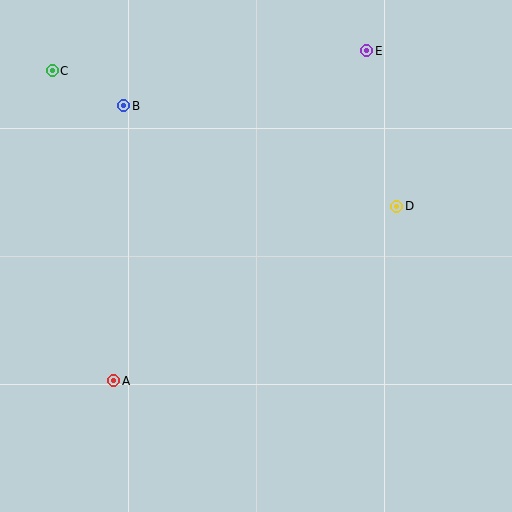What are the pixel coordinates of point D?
Point D is at (397, 206).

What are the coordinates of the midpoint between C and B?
The midpoint between C and B is at (88, 88).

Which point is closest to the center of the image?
Point D at (397, 206) is closest to the center.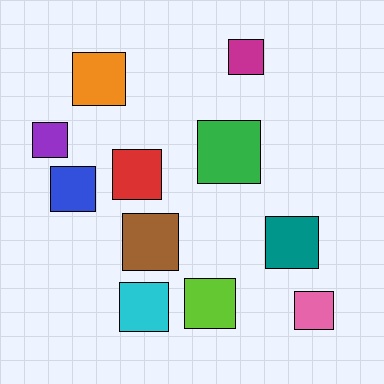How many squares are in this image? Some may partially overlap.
There are 11 squares.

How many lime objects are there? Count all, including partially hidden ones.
There is 1 lime object.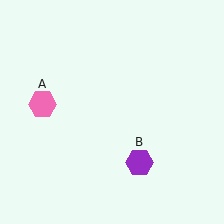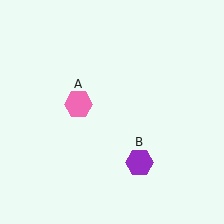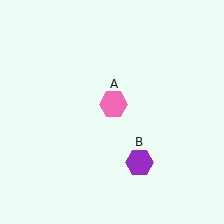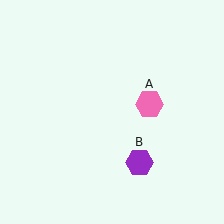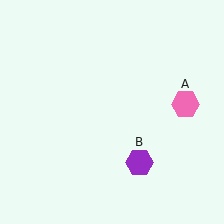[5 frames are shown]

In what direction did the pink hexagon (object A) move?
The pink hexagon (object A) moved right.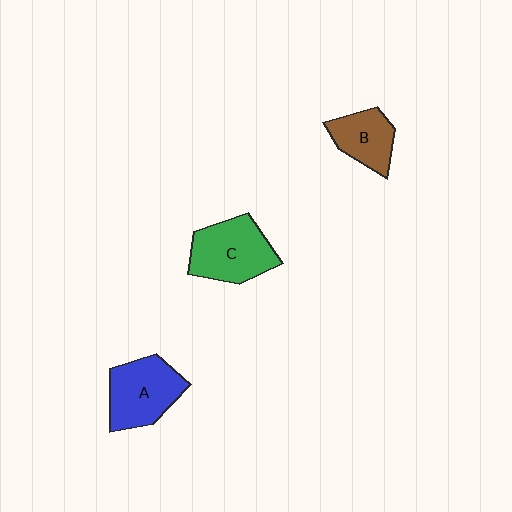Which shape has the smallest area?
Shape B (brown).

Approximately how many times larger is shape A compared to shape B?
Approximately 1.4 times.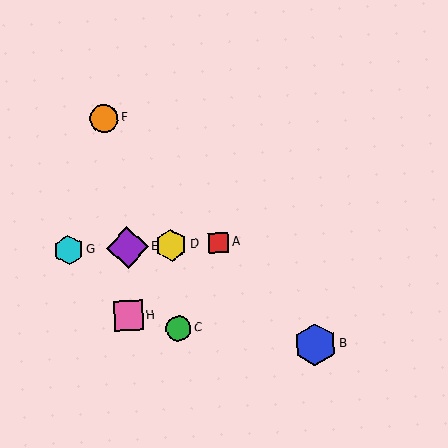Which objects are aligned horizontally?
Objects A, D, E, G are aligned horizontally.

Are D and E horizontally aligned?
Yes, both are at y≈245.